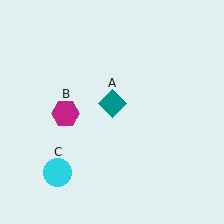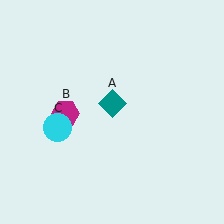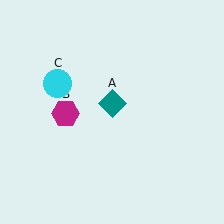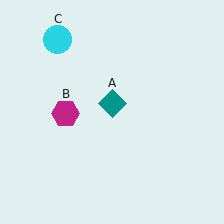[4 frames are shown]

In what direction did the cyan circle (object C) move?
The cyan circle (object C) moved up.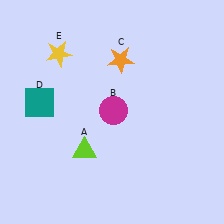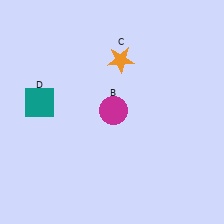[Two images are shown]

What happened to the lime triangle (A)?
The lime triangle (A) was removed in Image 2. It was in the bottom-left area of Image 1.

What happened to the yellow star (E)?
The yellow star (E) was removed in Image 2. It was in the top-left area of Image 1.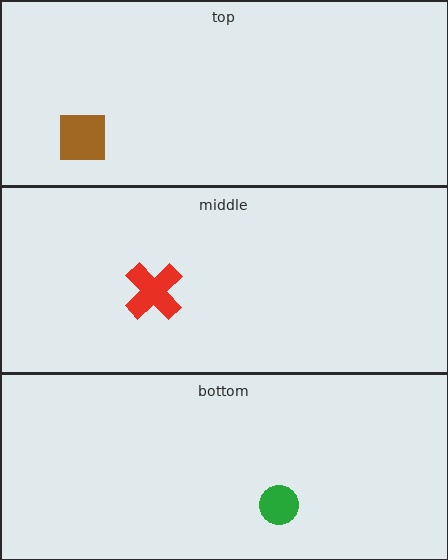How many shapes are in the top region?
1.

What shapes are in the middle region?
The red cross.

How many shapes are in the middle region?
1.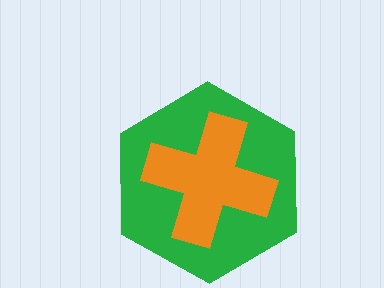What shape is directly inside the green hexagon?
The orange cross.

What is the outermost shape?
The green hexagon.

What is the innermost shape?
The orange cross.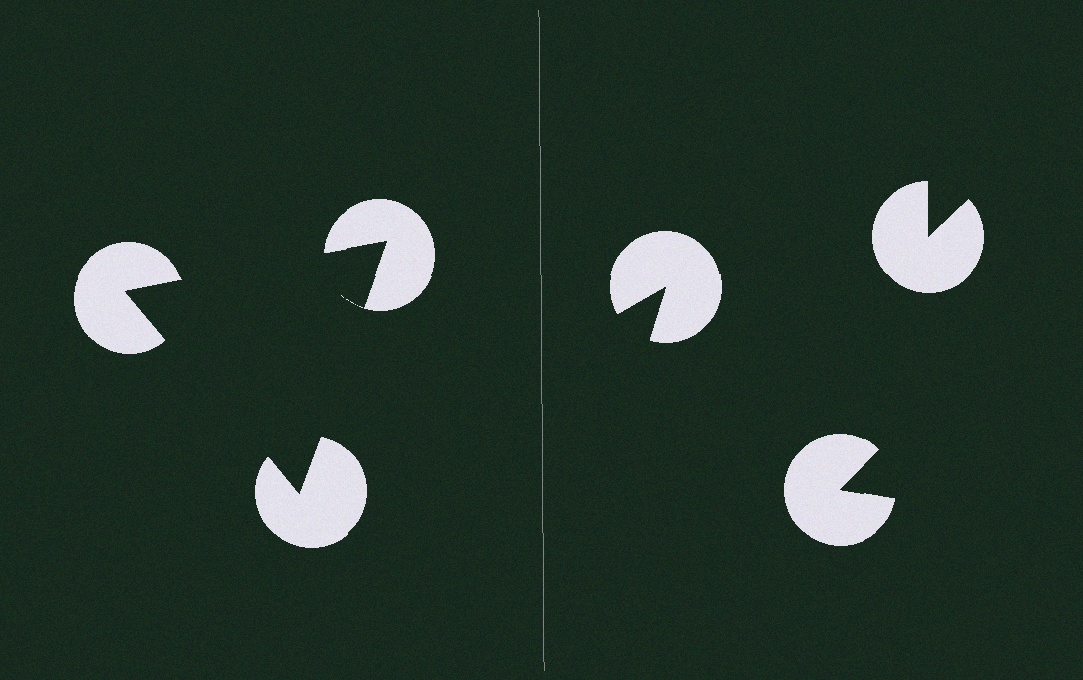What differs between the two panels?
The pac-man discs are positioned identically on both sides; only the wedge orientations differ. On the left they align to a triangle; on the right they are misaligned.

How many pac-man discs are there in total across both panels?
6 — 3 on each side.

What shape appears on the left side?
An illusory triangle.